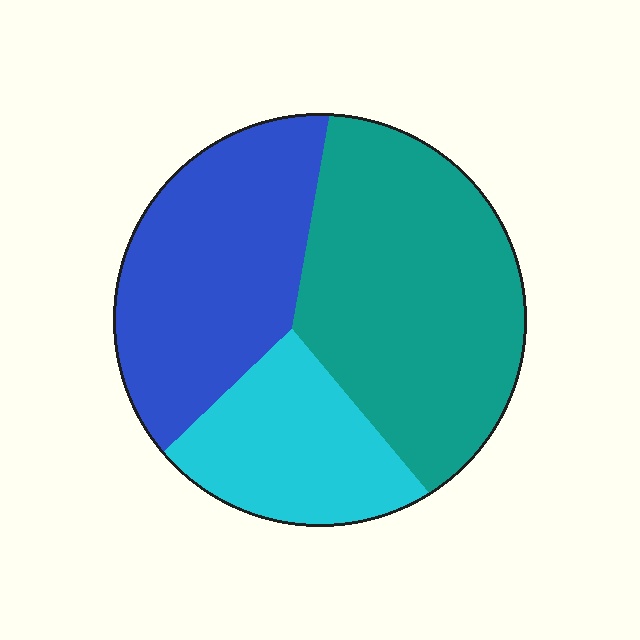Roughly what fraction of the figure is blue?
Blue covers about 35% of the figure.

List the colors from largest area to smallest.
From largest to smallest: teal, blue, cyan.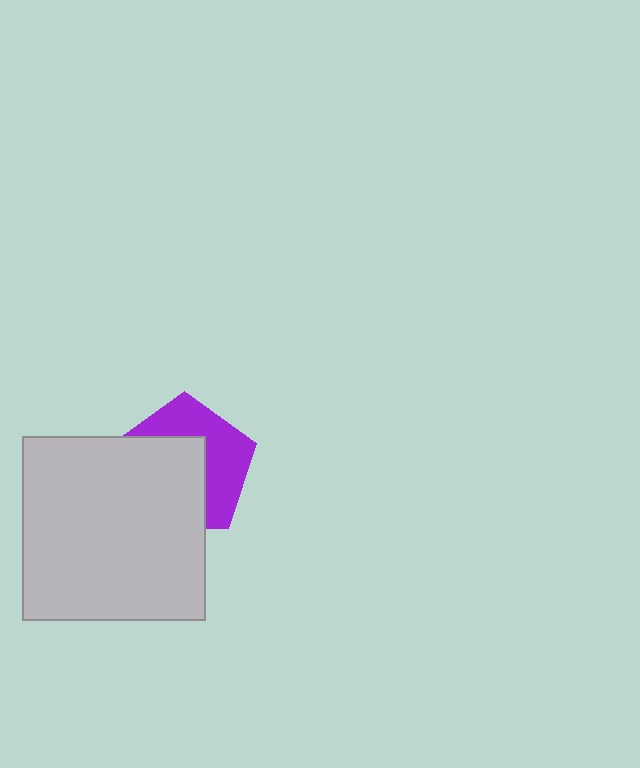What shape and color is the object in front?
The object in front is a light gray square.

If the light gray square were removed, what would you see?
You would see the complete purple pentagon.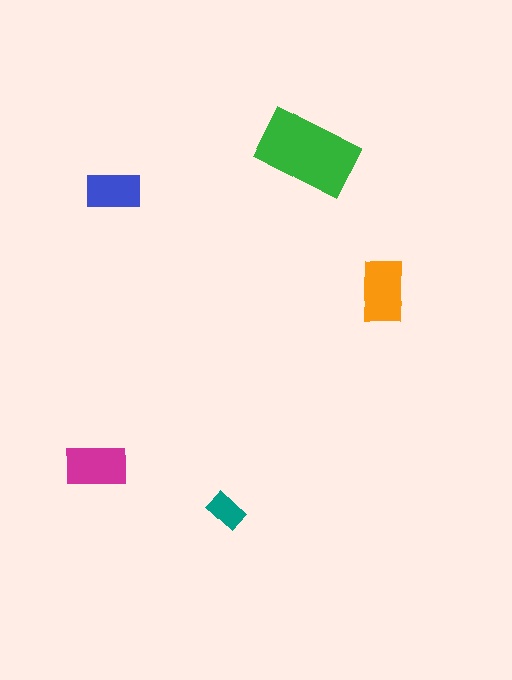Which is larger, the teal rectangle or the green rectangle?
The green one.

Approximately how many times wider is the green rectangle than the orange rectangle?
About 1.5 times wider.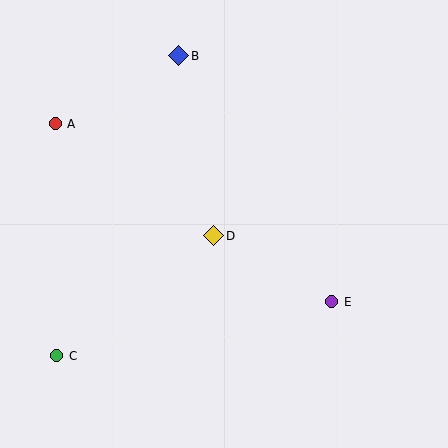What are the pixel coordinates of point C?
Point C is at (57, 356).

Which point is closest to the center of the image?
Point D at (214, 236) is closest to the center.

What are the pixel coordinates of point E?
Point E is at (332, 302).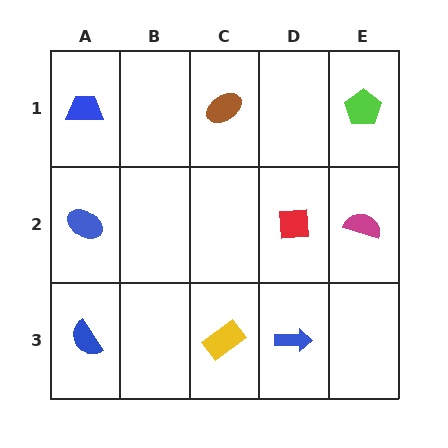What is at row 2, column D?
A red square.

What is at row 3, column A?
A blue semicircle.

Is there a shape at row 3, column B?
No, that cell is empty.